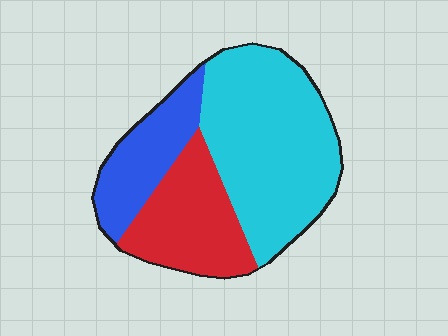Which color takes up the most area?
Cyan, at roughly 50%.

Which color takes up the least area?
Blue, at roughly 20%.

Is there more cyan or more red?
Cyan.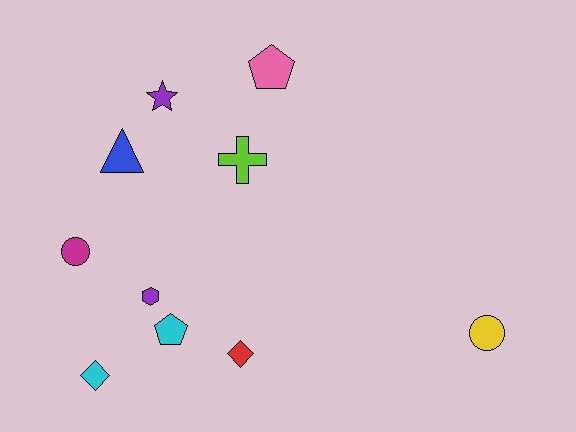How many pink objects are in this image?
There is 1 pink object.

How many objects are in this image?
There are 10 objects.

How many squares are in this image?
There are no squares.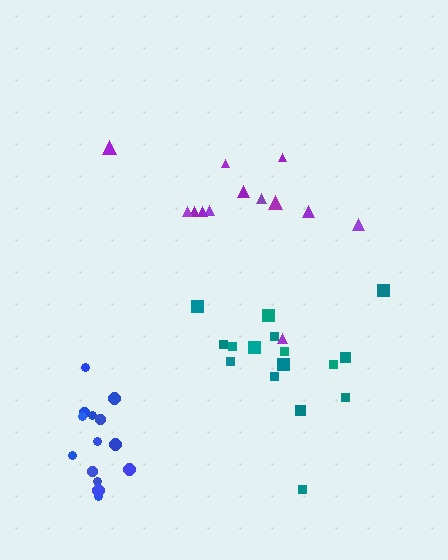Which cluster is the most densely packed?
Teal.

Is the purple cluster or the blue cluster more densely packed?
Blue.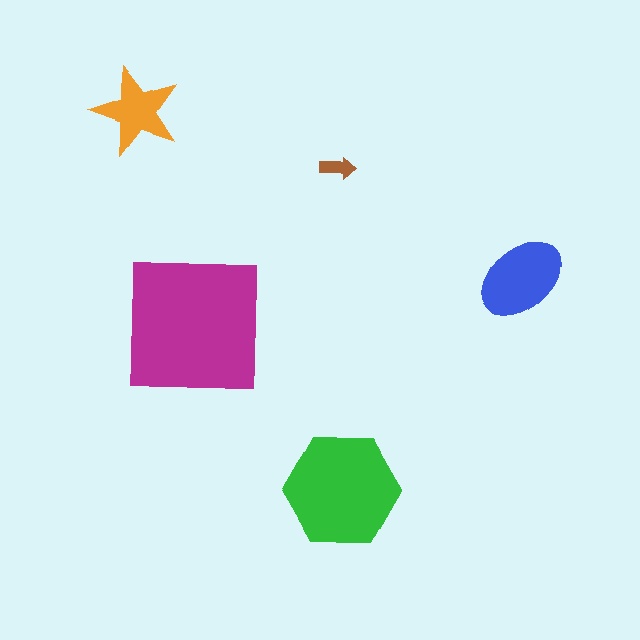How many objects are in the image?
There are 5 objects in the image.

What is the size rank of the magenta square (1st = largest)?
1st.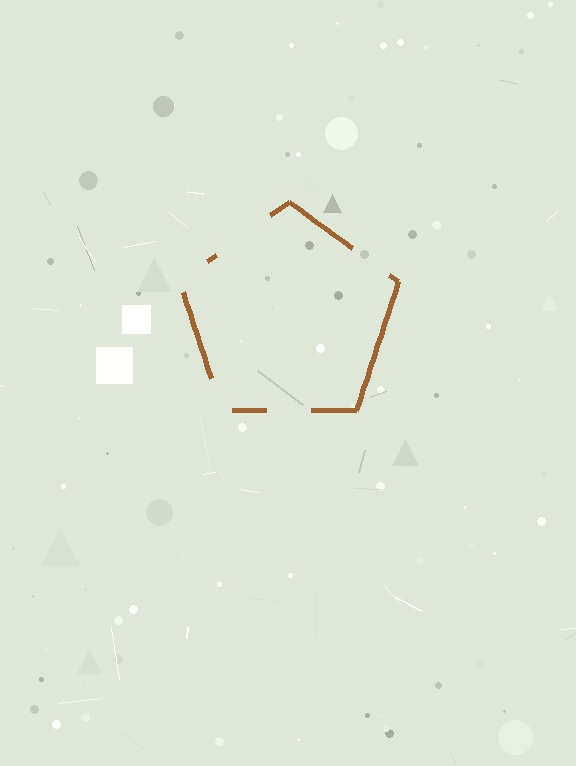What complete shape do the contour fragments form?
The contour fragments form a pentagon.